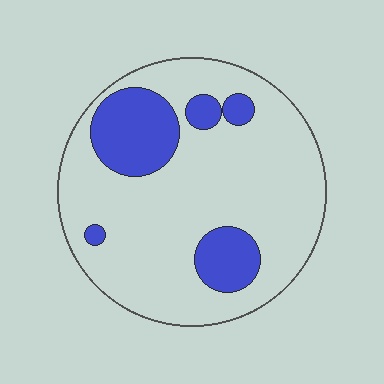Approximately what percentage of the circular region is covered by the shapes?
Approximately 20%.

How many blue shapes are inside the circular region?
5.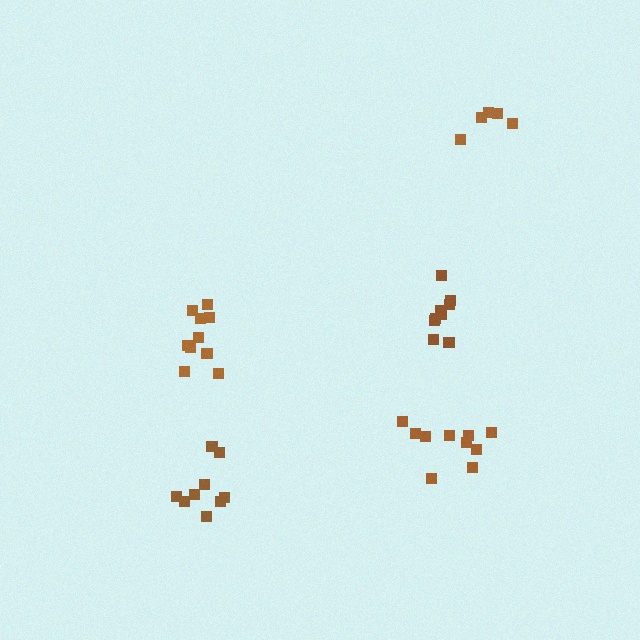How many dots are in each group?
Group 1: 9 dots, Group 2: 5 dots, Group 3: 9 dots, Group 4: 10 dots, Group 5: 10 dots (43 total).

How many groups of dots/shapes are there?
There are 5 groups.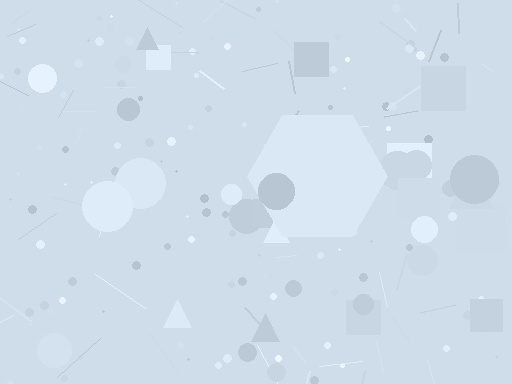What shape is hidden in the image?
A hexagon is hidden in the image.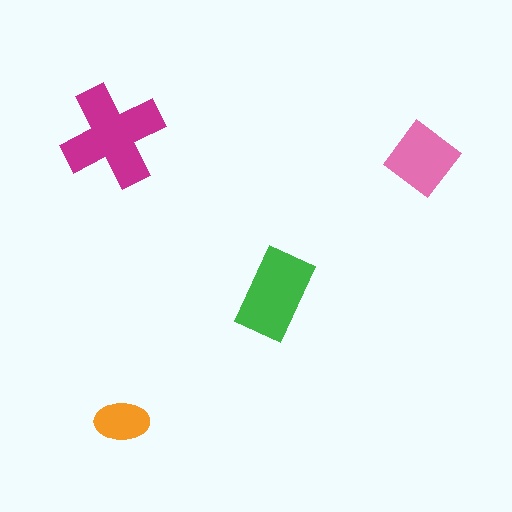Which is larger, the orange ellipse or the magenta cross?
The magenta cross.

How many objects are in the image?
There are 4 objects in the image.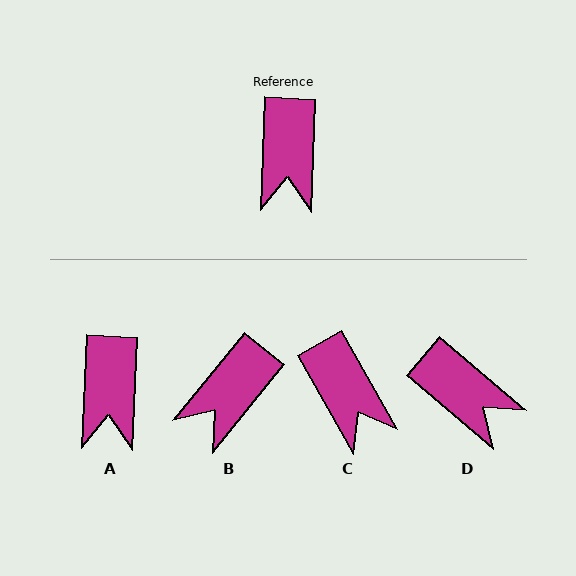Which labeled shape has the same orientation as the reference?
A.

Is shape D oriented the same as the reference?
No, it is off by about 52 degrees.